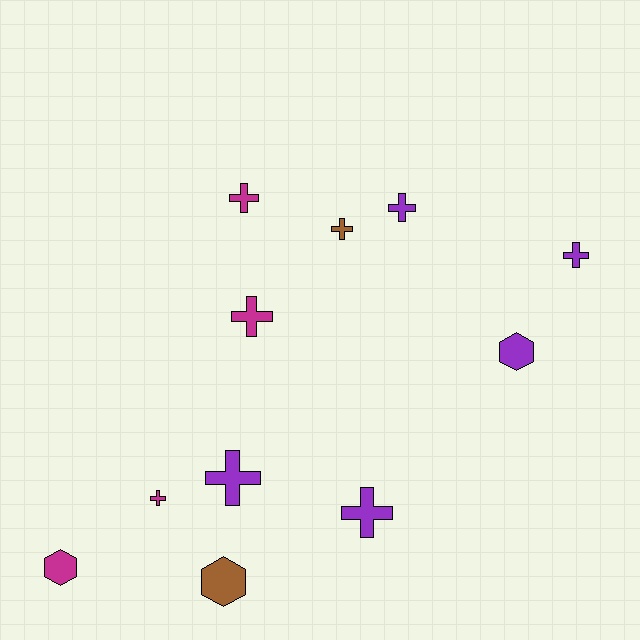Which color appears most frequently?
Purple, with 5 objects.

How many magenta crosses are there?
There are 3 magenta crosses.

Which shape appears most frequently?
Cross, with 8 objects.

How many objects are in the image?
There are 11 objects.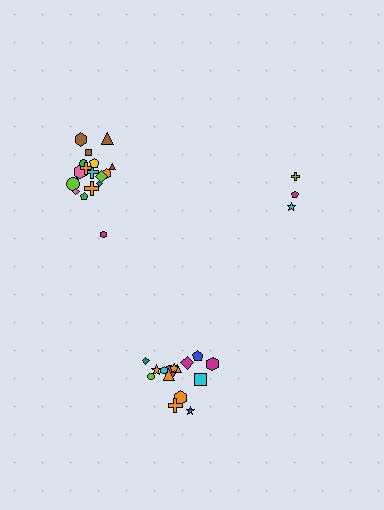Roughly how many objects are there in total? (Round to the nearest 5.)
Roughly 35 objects in total.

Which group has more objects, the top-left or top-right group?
The top-left group.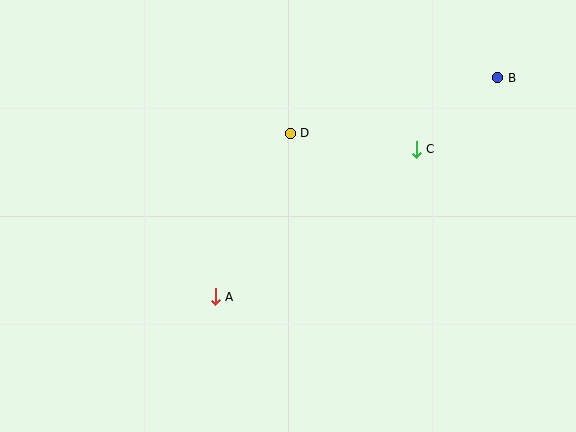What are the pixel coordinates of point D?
Point D is at (290, 133).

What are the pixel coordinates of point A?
Point A is at (215, 297).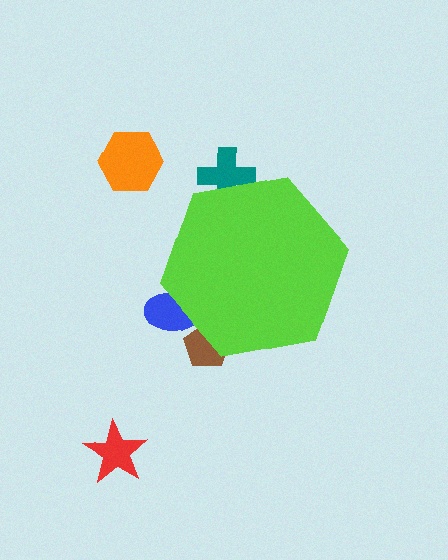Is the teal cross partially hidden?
Yes, the teal cross is partially hidden behind the lime hexagon.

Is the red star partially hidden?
No, the red star is fully visible.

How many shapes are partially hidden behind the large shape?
3 shapes are partially hidden.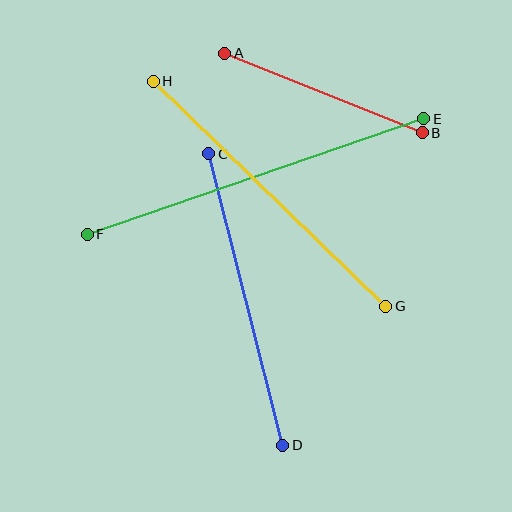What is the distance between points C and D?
The distance is approximately 301 pixels.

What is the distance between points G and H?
The distance is approximately 324 pixels.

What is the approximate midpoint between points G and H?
The midpoint is at approximately (270, 194) pixels.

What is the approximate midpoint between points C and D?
The midpoint is at approximately (246, 299) pixels.